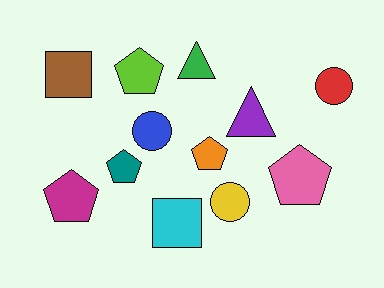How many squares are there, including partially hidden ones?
There are 2 squares.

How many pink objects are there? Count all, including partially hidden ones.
There is 1 pink object.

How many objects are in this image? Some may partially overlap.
There are 12 objects.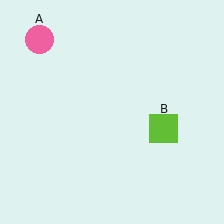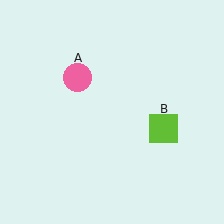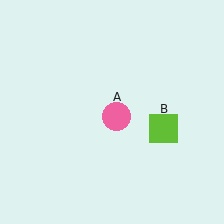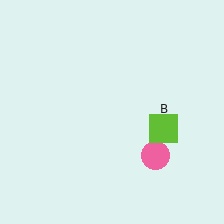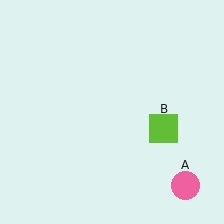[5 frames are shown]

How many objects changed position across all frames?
1 object changed position: pink circle (object A).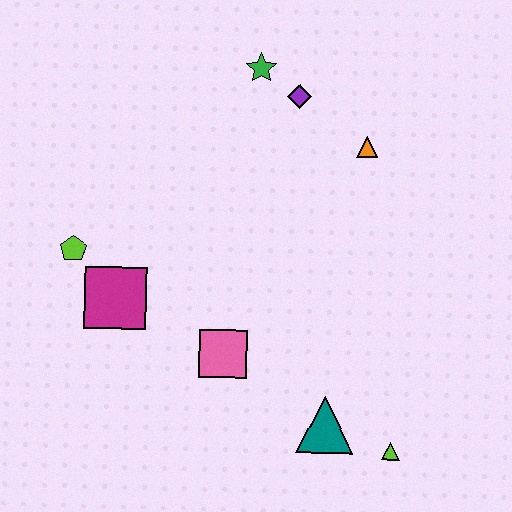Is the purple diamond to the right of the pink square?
Yes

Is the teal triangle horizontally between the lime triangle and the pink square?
Yes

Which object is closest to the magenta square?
The lime pentagon is closest to the magenta square.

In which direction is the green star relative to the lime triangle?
The green star is above the lime triangle.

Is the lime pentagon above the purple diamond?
No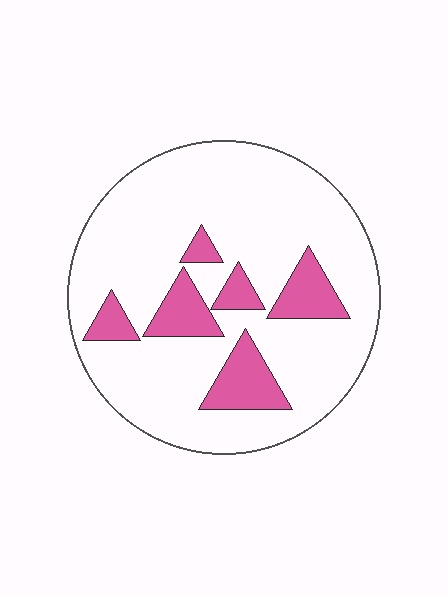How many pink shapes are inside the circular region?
6.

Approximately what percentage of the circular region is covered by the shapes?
Approximately 20%.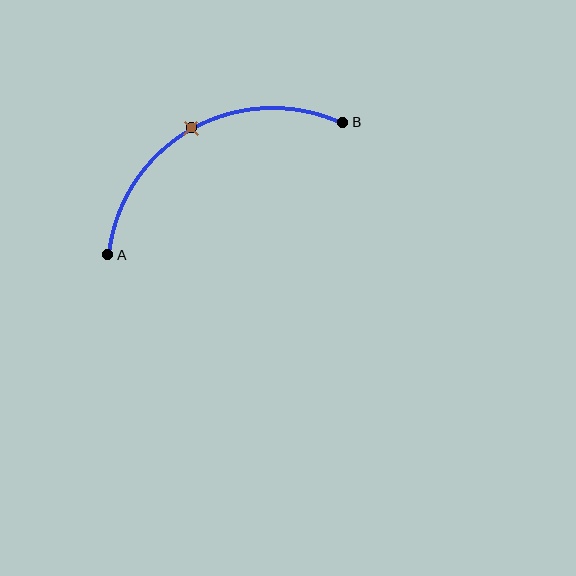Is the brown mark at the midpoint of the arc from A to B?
Yes. The brown mark lies on the arc at equal arc-length from both A and B — it is the arc midpoint.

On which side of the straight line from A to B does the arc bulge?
The arc bulges above the straight line connecting A and B.